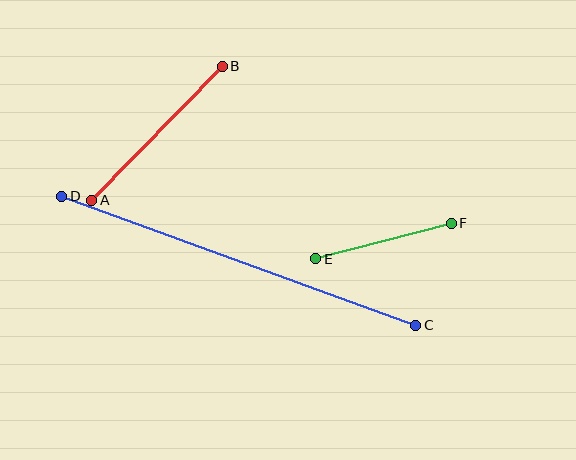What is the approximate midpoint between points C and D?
The midpoint is at approximately (239, 261) pixels.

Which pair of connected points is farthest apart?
Points C and D are farthest apart.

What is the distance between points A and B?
The distance is approximately 187 pixels.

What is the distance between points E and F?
The distance is approximately 140 pixels.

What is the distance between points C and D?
The distance is approximately 377 pixels.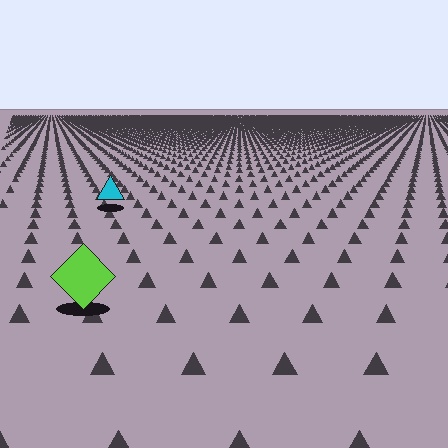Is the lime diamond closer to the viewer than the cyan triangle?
Yes. The lime diamond is closer — you can tell from the texture gradient: the ground texture is coarser near it.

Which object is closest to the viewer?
The lime diamond is closest. The texture marks near it are larger and more spread out.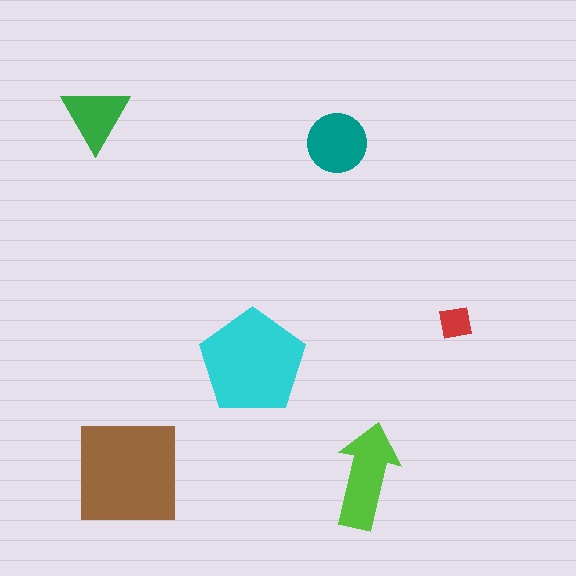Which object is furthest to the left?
The green triangle is leftmost.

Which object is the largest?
The brown square.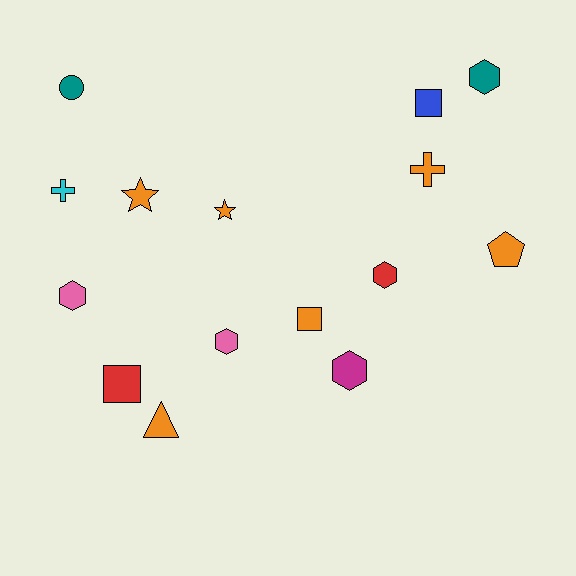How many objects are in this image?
There are 15 objects.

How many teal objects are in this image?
There are 2 teal objects.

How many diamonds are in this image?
There are no diamonds.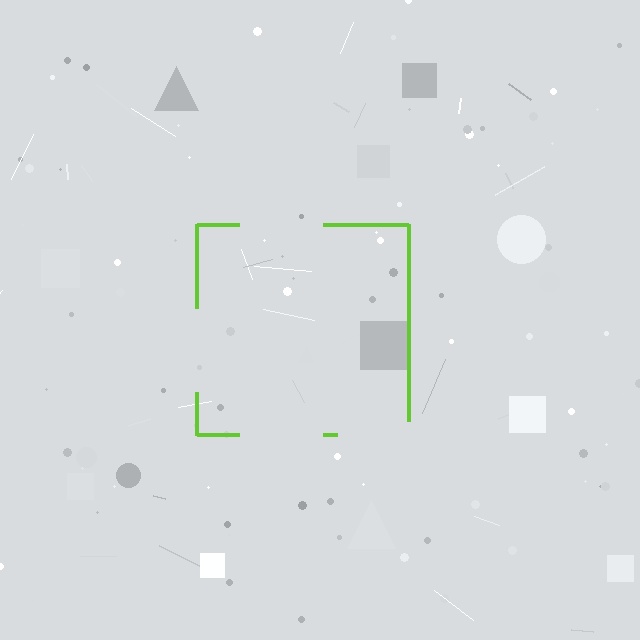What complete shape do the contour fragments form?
The contour fragments form a square.